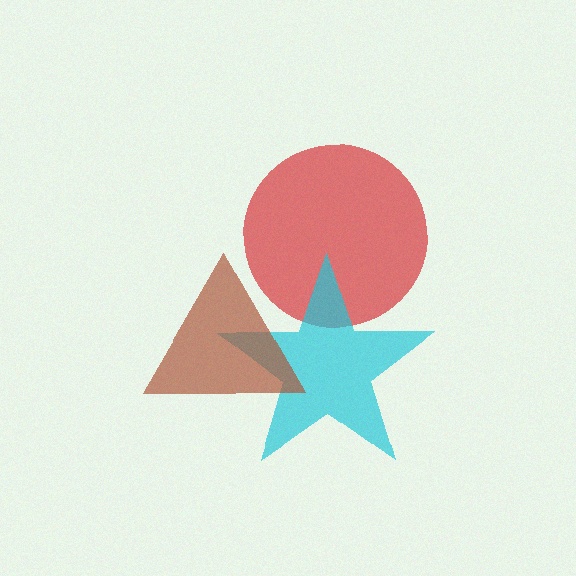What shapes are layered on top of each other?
The layered shapes are: a red circle, a cyan star, a brown triangle.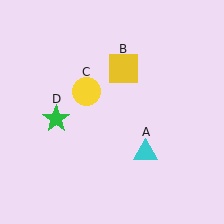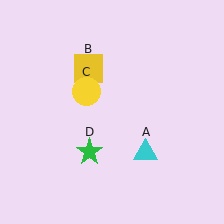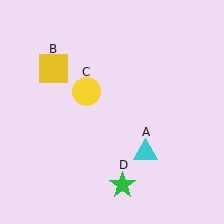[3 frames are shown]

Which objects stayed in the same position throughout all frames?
Cyan triangle (object A) and yellow circle (object C) remained stationary.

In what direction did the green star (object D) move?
The green star (object D) moved down and to the right.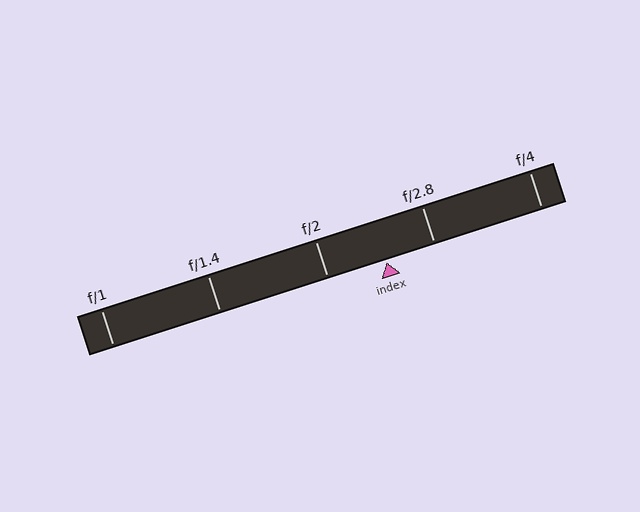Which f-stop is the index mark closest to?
The index mark is closest to f/2.8.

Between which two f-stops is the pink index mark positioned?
The index mark is between f/2 and f/2.8.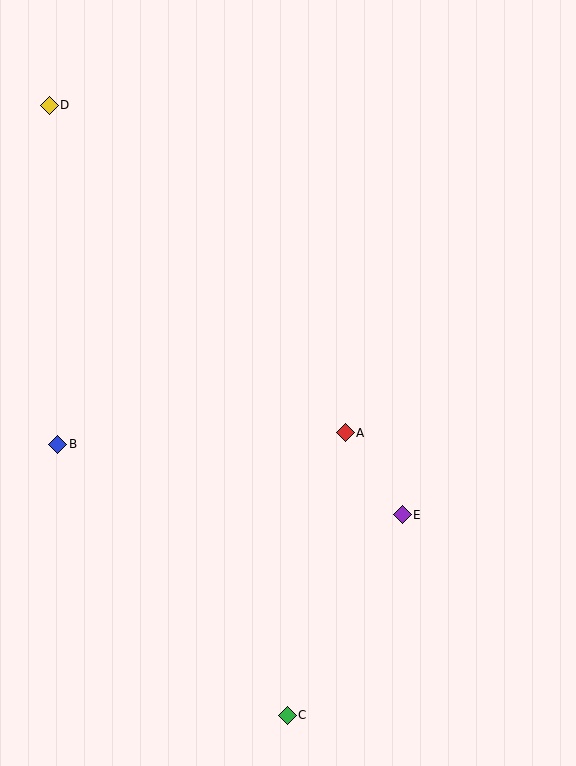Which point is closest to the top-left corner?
Point D is closest to the top-left corner.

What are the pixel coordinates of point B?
Point B is at (58, 444).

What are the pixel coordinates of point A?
Point A is at (345, 433).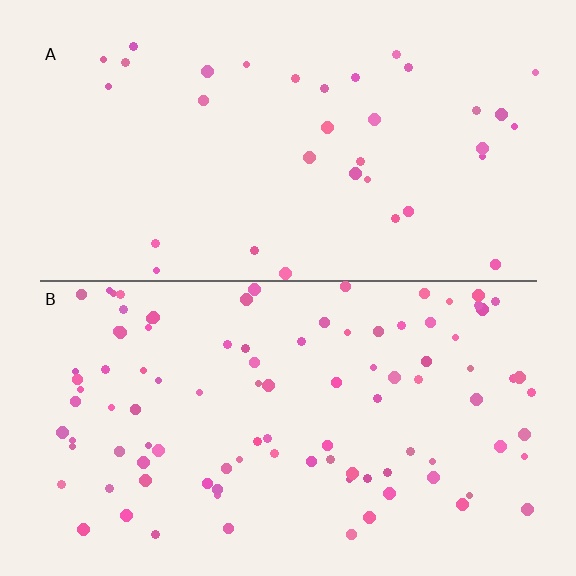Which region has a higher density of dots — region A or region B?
B (the bottom).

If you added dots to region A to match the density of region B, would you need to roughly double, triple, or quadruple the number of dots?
Approximately triple.